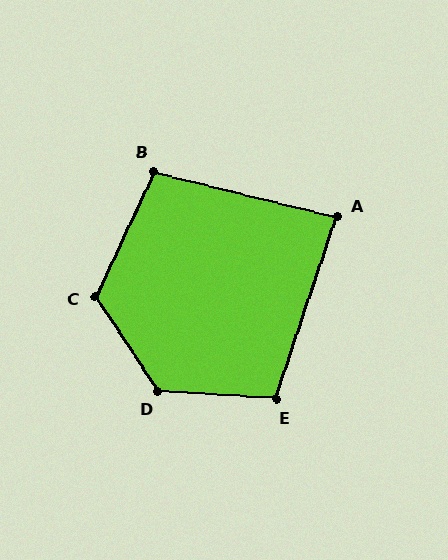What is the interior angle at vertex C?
Approximately 122 degrees (obtuse).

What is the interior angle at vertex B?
Approximately 101 degrees (obtuse).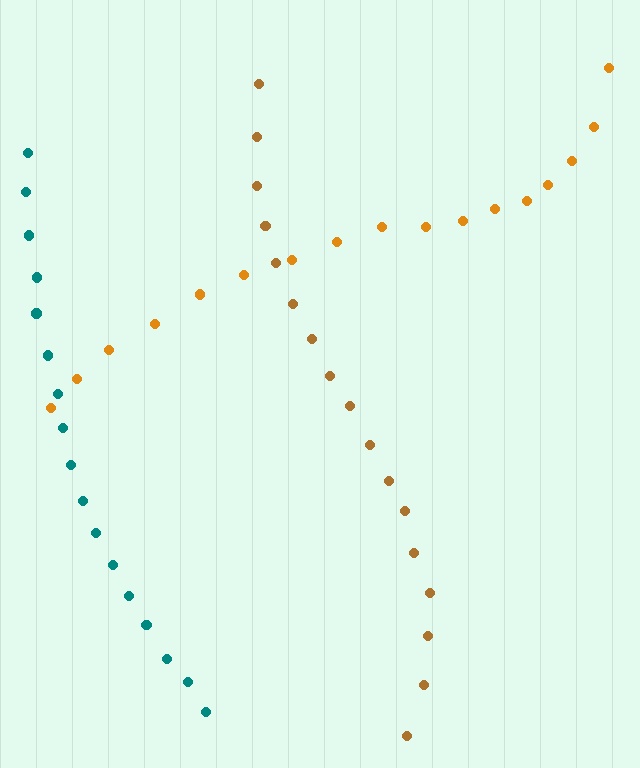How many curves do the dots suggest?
There are 3 distinct paths.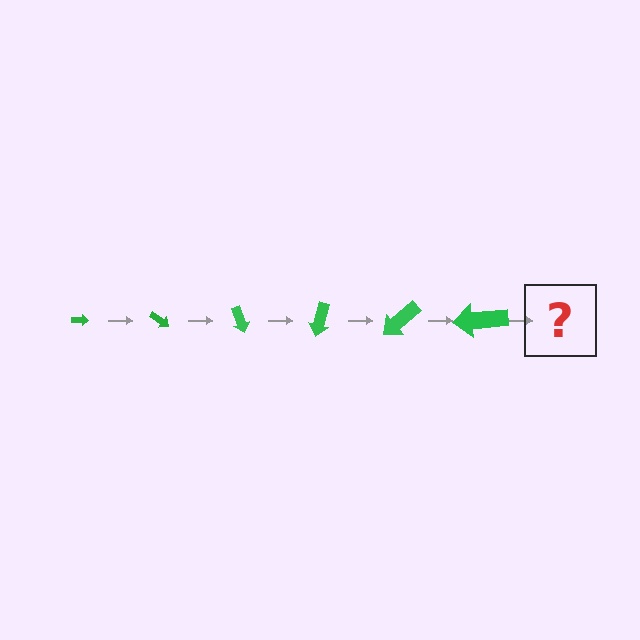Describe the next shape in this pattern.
It should be an arrow, larger than the previous one and rotated 210 degrees from the start.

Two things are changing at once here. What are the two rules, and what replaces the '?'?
The two rules are that the arrow grows larger each step and it rotates 35 degrees each step. The '?' should be an arrow, larger than the previous one and rotated 210 degrees from the start.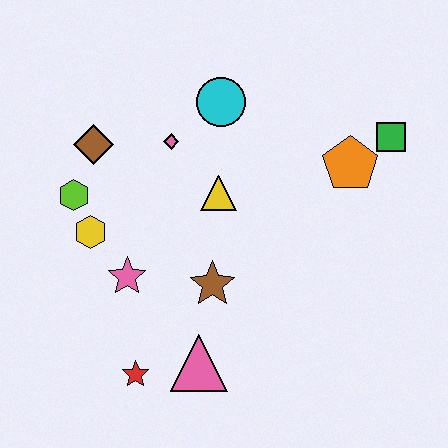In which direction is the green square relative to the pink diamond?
The green square is to the right of the pink diamond.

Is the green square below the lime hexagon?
No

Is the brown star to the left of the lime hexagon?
No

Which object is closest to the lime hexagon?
The yellow hexagon is closest to the lime hexagon.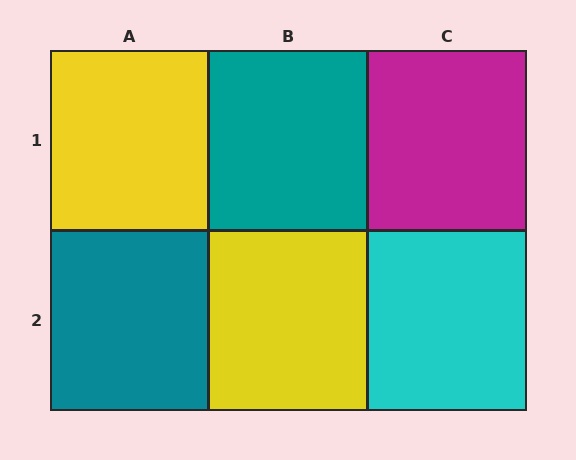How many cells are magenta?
1 cell is magenta.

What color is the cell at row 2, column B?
Yellow.